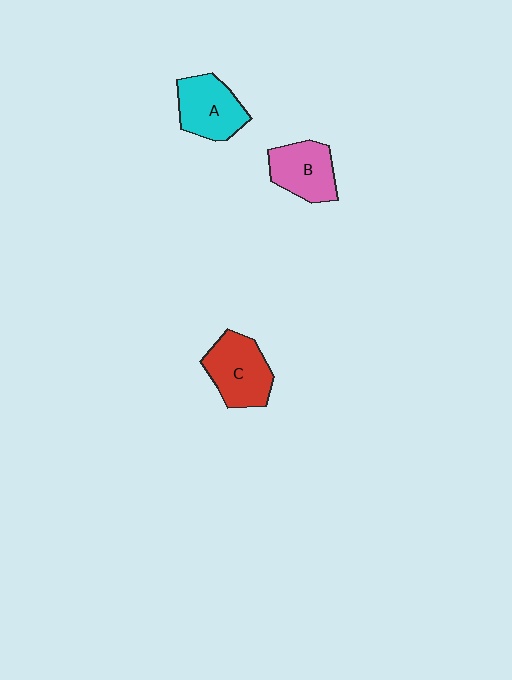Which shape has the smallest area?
Shape B (pink).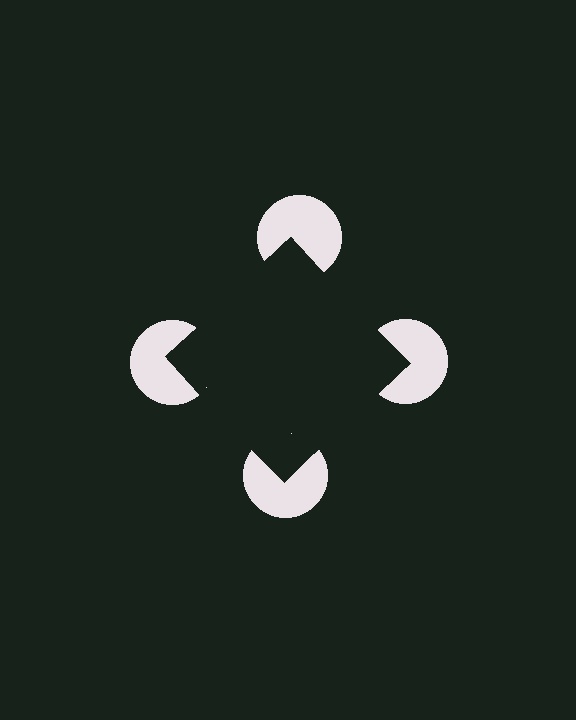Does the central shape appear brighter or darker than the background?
It typically appears slightly darker than the background, even though no actual brightness change is drawn.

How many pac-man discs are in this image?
There are 4 — one at each vertex of the illusory square.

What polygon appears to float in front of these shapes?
An illusory square — its edges are inferred from the aligned wedge cuts in the pac-man discs, not physically drawn.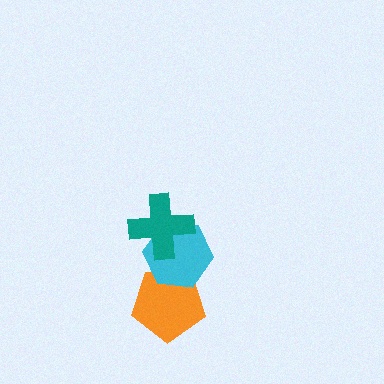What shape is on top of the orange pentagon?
The cyan hexagon is on top of the orange pentagon.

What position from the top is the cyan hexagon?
The cyan hexagon is 2nd from the top.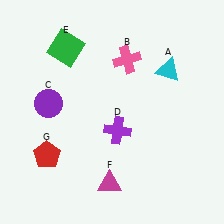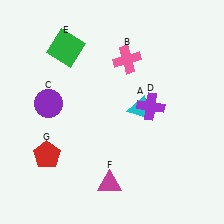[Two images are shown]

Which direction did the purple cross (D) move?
The purple cross (D) moved right.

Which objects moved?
The objects that moved are: the cyan triangle (A), the purple cross (D).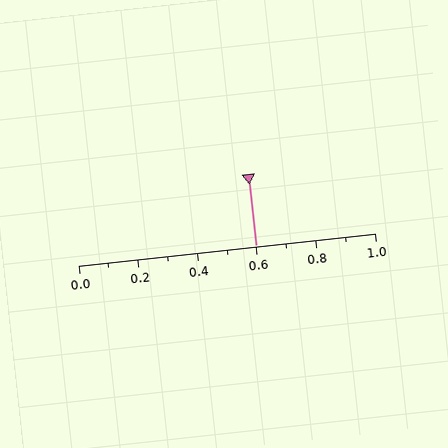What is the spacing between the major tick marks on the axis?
The major ticks are spaced 0.2 apart.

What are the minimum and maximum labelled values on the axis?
The axis runs from 0.0 to 1.0.